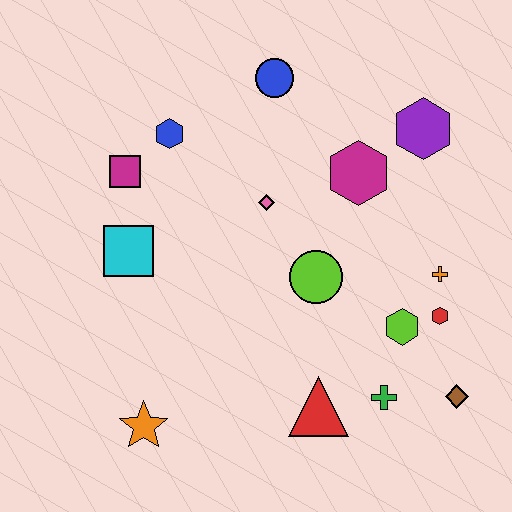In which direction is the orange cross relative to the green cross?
The orange cross is above the green cross.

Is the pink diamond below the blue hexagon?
Yes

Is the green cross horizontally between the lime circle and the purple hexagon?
Yes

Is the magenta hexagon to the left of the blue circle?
No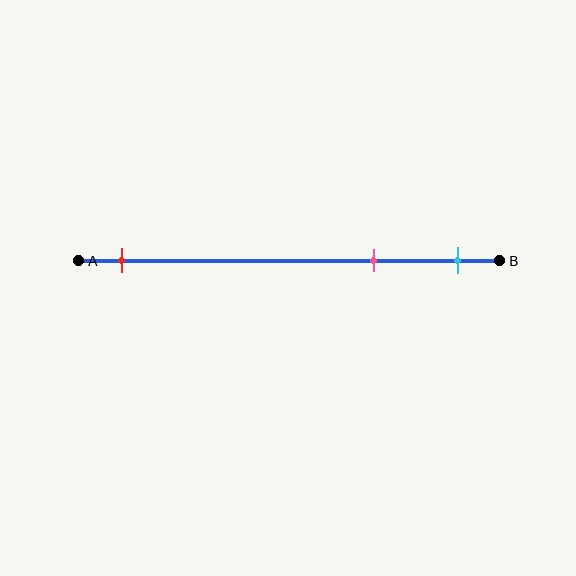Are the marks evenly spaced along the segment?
No, the marks are not evenly spaced.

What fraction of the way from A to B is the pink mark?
The pink mark is approximately 70% (0.7) of the way from A to B.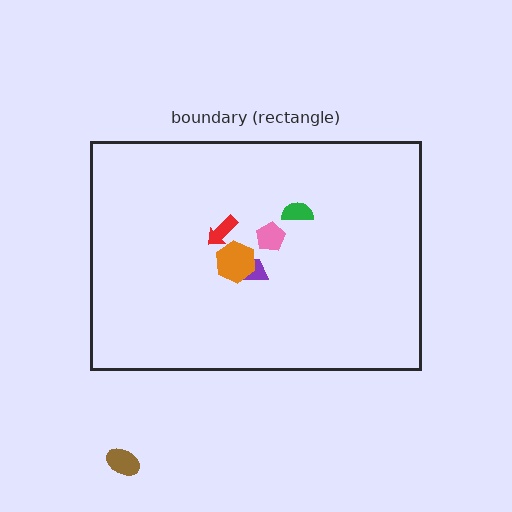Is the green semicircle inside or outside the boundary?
Inside.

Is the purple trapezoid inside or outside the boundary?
Inside.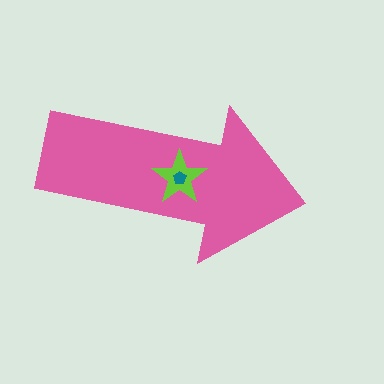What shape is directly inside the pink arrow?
The lime star.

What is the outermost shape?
The pink arrow.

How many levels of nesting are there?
3.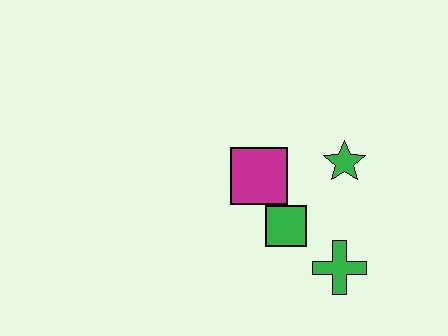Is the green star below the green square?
No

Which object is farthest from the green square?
The green star is farthest from the green square.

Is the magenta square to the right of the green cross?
No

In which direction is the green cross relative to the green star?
The green cross is below the green star.